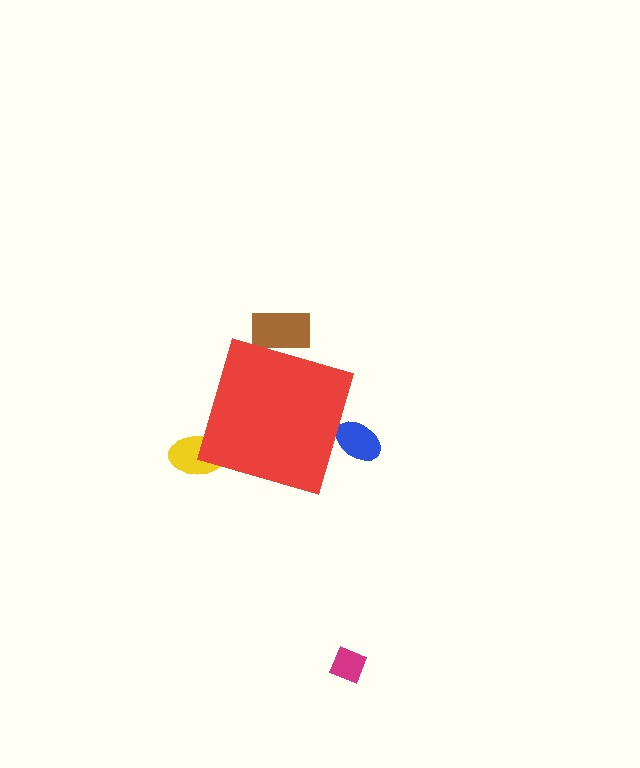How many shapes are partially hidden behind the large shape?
3 shapes are partially hidden.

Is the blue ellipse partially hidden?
Yes, the blue ellipse is partially hidden behind the red diamond.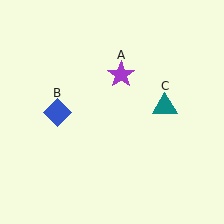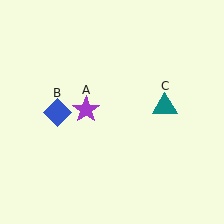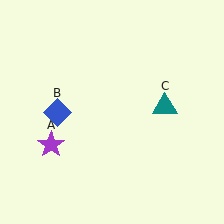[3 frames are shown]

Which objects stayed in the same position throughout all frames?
Blue diamond (object B) and teal triangle (object C) remained stationary.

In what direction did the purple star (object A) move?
The purple star (object A) moved down and to the left.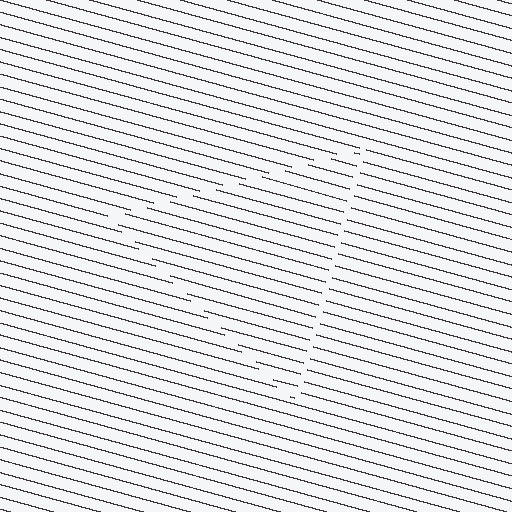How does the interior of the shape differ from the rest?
The interior of the shape contains the same grating, shifted by half a period — the contour is defined by the phase discontinuity where line-ends from the inner and outer gratings abut.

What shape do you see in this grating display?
An illusory triangle. The interior of the shape contains the same grating, shifted by half a period — the contour is defined by the phase discontinuity where line-ends from the inner and outer gratings abut.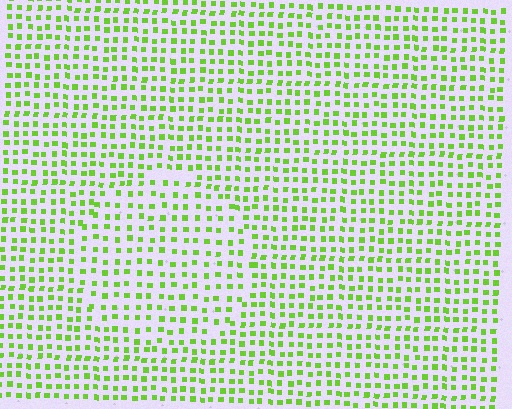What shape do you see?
I see a circle.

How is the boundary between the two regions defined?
The boundary is defined by a change in element density (approximately 1.4x ratio). All elements are the same color, size, and shape.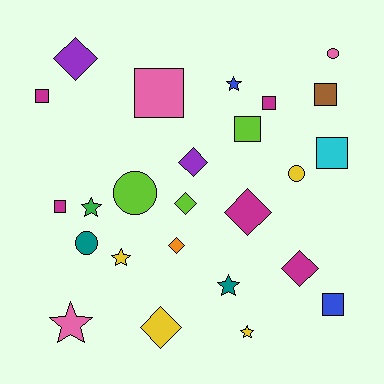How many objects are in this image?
There are 25 objects.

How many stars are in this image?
There are 6 stars.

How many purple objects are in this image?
There are 2 purple objects.